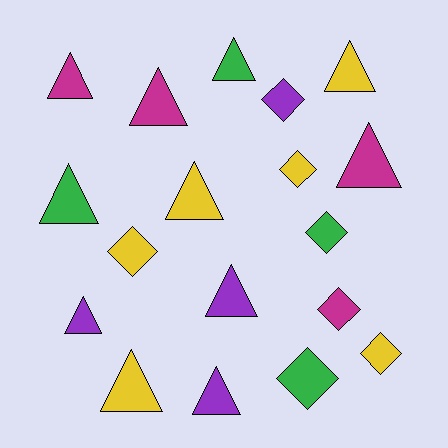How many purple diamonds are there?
There is 1 purple diamond.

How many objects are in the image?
There are 18 objects.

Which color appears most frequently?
Yellow, with 6 objects.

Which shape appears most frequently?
Triangle, with 11 objects.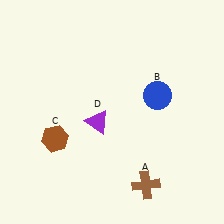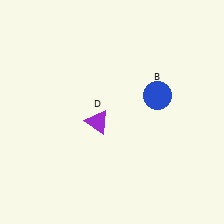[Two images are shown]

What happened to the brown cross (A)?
The brown cross (A) was removed in Image 2. It was in the bottom-right area of Image 1.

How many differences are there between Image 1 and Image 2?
There are 2 differences between the two images.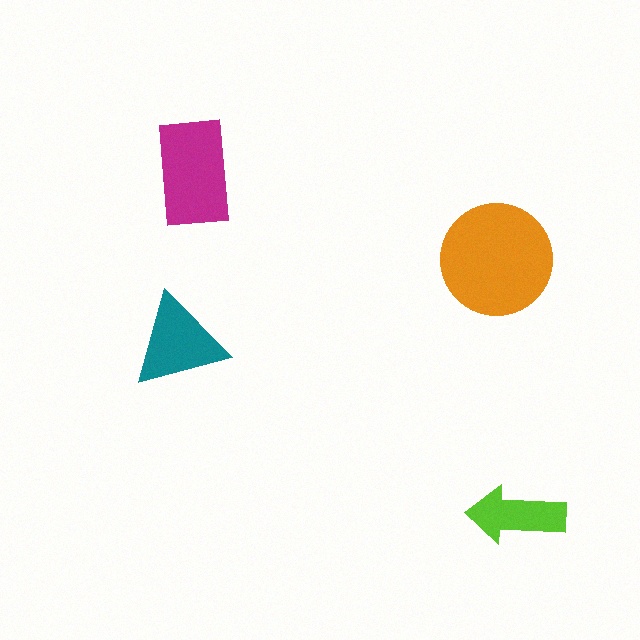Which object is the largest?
The orange circle.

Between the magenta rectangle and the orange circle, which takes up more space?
The orange circle.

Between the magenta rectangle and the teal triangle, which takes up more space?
The magenta rectangle.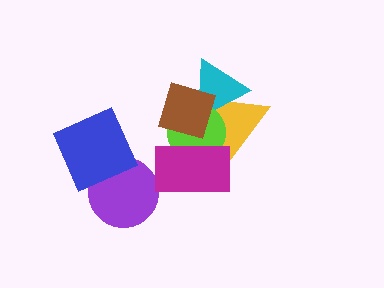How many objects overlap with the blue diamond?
1 object overlaps with the blue diamond.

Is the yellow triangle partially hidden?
Yes, it is partially covered by another shape.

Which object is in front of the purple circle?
The blue diamond is in front of the purple circle.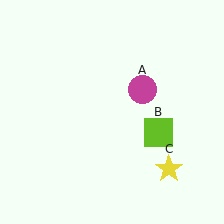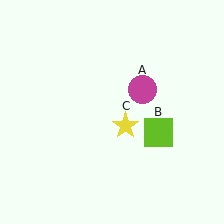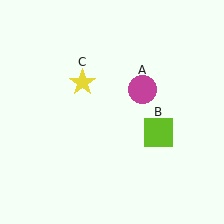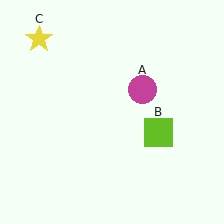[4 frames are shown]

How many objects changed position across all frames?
1 object changed position: yellow star (object C).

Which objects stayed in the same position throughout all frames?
Magenta circle (object A) and lime square (object B) remained stationary.